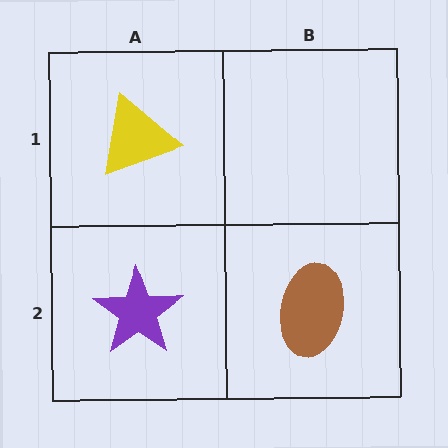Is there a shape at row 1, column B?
No, that cell is empty.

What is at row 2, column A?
A purple star.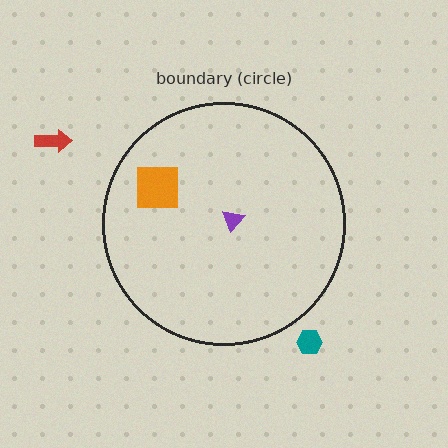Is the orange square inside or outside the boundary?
Inside.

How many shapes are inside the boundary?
2 inside, 2 outside.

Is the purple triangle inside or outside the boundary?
Inside.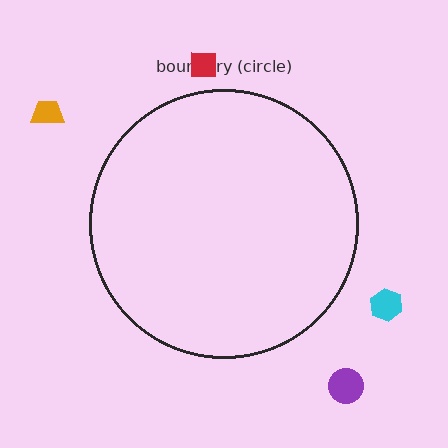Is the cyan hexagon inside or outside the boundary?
Outside.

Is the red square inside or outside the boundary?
Outside.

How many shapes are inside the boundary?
0 inside, 4 outside.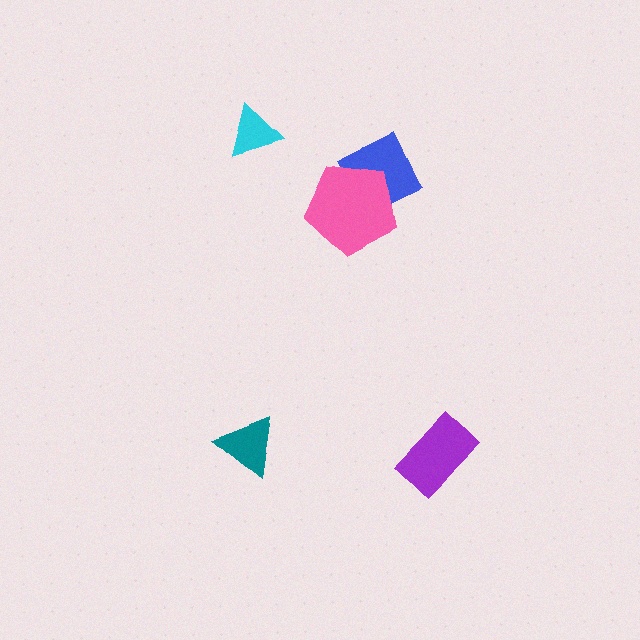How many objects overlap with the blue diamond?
1 object overlaps with the blue diamond.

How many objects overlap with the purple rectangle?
0 objects overlap with the purple rectangle.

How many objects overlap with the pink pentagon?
1 object overlaps with the pink pentagon.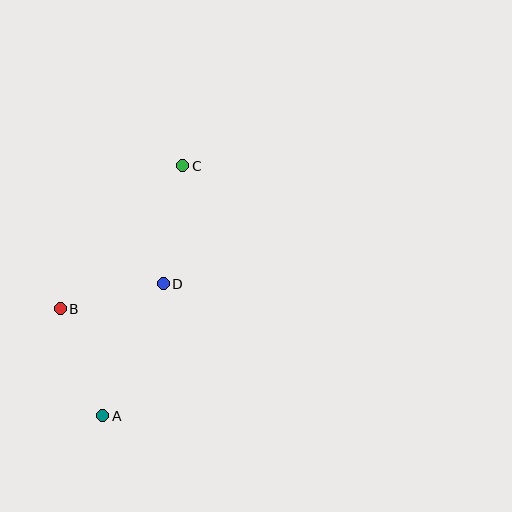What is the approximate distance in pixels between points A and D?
The distance between A and D is approximately 145 pixels.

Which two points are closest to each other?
Points B and D are closest to each other.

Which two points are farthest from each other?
Points A and C are farthest from each other.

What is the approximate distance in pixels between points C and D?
The distance between C and D is approximately 119 pixels.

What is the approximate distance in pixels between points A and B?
The distance between A and B is approximately 115 pixels.